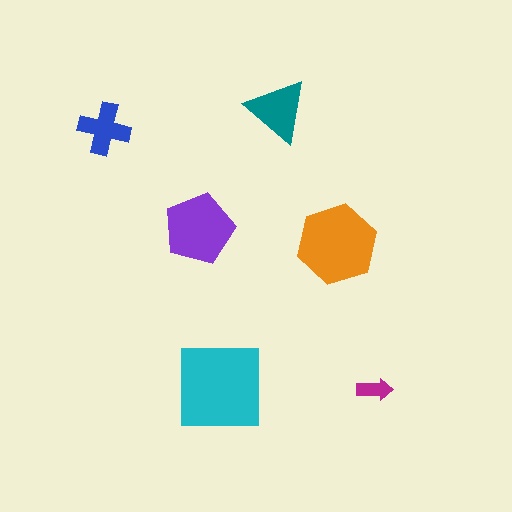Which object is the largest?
The cyan square.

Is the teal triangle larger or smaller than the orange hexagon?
Smaller.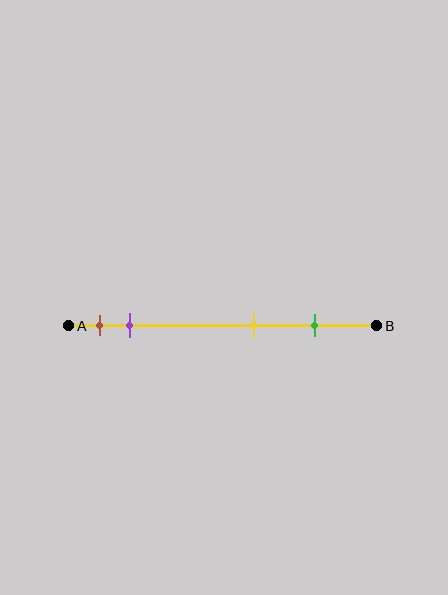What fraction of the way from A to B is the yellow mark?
The yellow mark is approximately 60% (0.6) of the way from A to B.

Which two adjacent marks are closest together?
The brown and purple marks are the closest adjacent pair.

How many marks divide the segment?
There are 4 marks dividing the segment.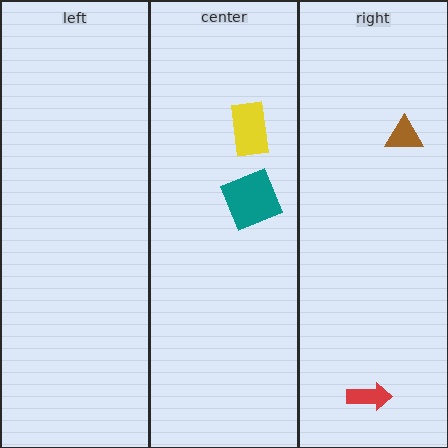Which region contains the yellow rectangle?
The center region.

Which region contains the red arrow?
The right region.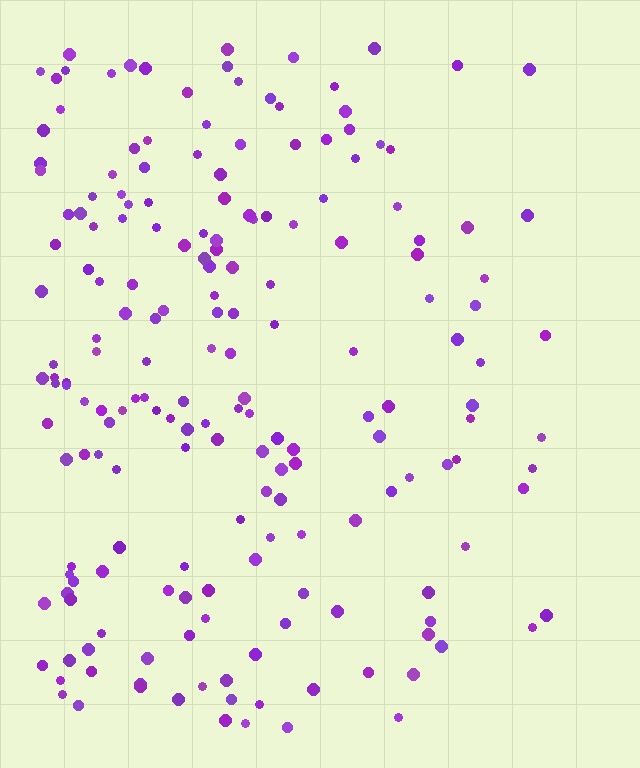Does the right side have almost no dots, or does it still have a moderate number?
Still a moderate number, just noticeably fewer than the left.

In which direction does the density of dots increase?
From right to left, with the left side densest.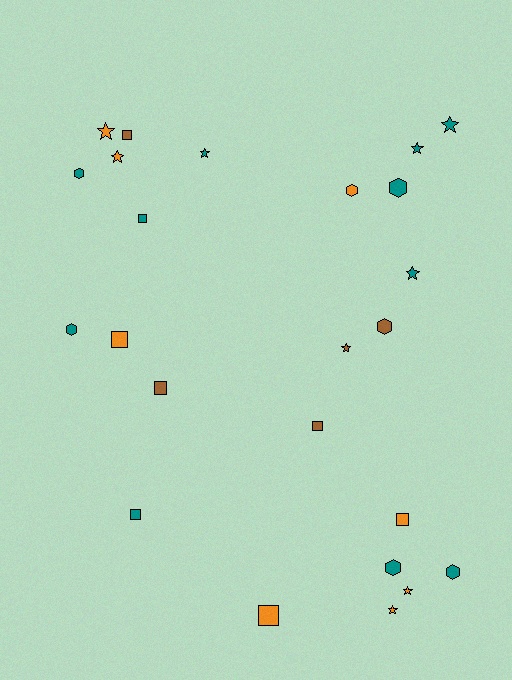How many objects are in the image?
There are 24 objects.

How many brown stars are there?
There is 1 brown star.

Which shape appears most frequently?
Star, with 9 objects.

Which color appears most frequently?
Teal, with 11 objects.